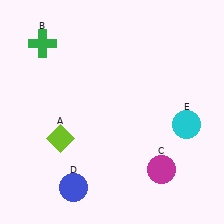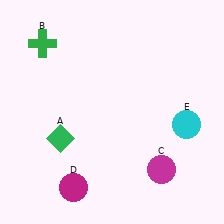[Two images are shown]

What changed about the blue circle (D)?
In Image 1, D is blue. In Image 2, it changed to magenta.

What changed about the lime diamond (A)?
In Image 1, A is lime. In Image 2, it changed to green.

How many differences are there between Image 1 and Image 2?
There are 2 differences between the two images.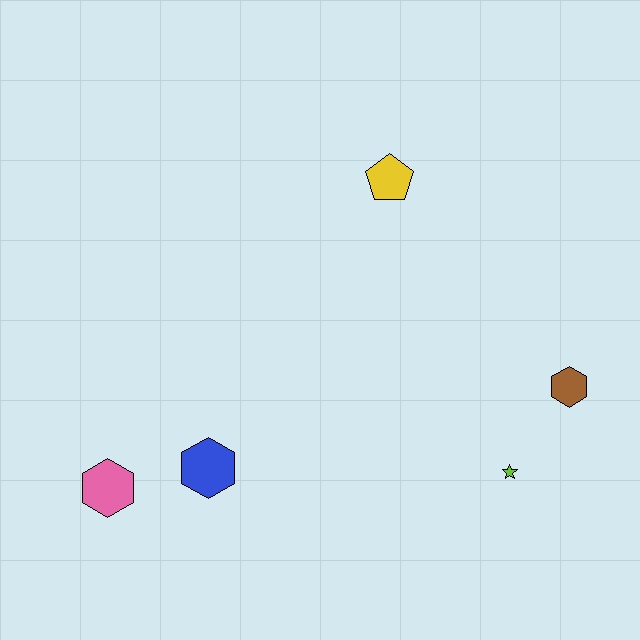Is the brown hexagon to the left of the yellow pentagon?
No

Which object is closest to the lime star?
The brown hexagon is closest to the lime star.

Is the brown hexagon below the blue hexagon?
No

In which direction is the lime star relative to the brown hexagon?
The lime star is below the brown hexagon.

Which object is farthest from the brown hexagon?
The pink hexagon is farthest from the brown hexagon.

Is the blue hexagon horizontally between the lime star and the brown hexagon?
No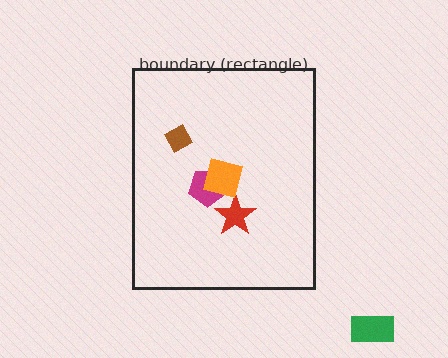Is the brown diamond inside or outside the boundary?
Inside.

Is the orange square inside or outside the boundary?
Inside.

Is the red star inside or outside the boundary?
Inside.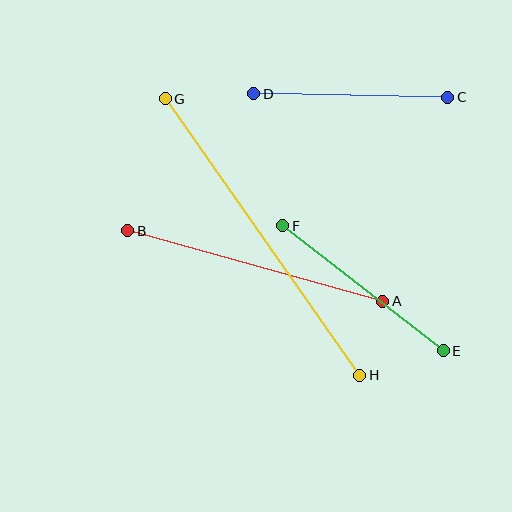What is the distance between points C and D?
The distance is approximately 194 pixels.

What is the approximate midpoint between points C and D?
The midpoint is at approximately (351, 95) pixels.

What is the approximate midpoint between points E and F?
The midpoint is at approximately (363, 288) pixels.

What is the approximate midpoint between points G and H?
The midpoint is at approximately (262, 237) pixels.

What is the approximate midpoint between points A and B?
The midpoint is at approximately (255, 266) pixels.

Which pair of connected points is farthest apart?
Points G and H are farthest apart.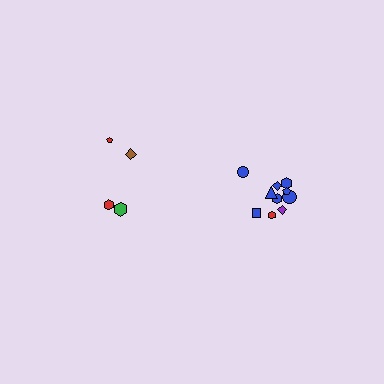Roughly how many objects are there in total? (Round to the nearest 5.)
Roughly 15 objects in total.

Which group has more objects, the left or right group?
The right group.